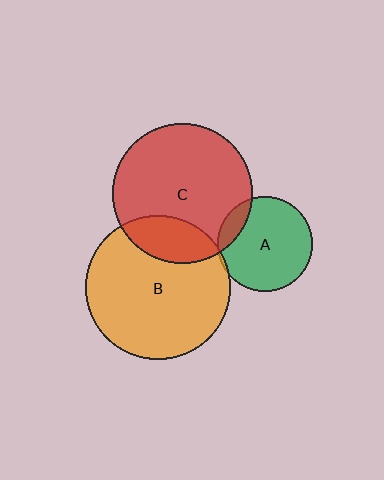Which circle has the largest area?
Circle B (orange).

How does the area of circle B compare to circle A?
Approximately 2.3 times.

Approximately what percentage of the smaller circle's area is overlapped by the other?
Approximately 15%.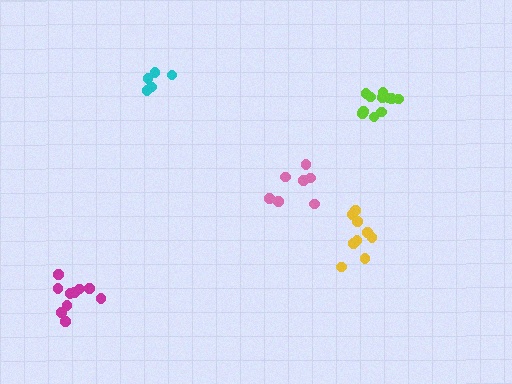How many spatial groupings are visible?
There are 5 spatial groupings.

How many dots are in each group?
Group 1: 10 dots, Group 2: 5 dots, Group 3: 10 dots, Group 4: 11 dots, Group 5: 7 dots (43 total).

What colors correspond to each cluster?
The clusters are colored: yellow, cyan, magenta, lime, pink.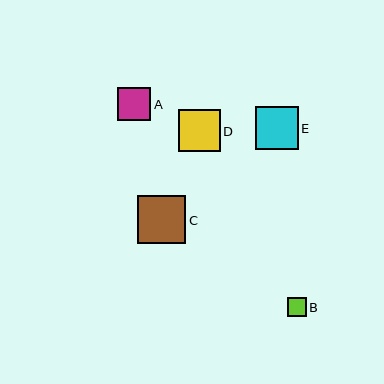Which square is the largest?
Square C is the largest with a size of approximately 48 pixels.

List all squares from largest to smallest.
From largest to smallest: C, E, D, A, B.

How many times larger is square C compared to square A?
Square C is approximately 1.4 times the size of square A.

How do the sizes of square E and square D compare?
Square E and square D are approximately the same size.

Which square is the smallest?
Square B is the smallest with a size of approximately 19 pixels.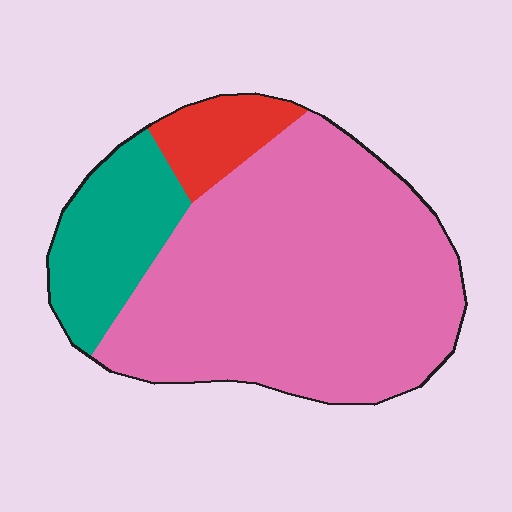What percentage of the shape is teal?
Teal covers about 20% of the shape.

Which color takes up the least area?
Red, at roughly 10%.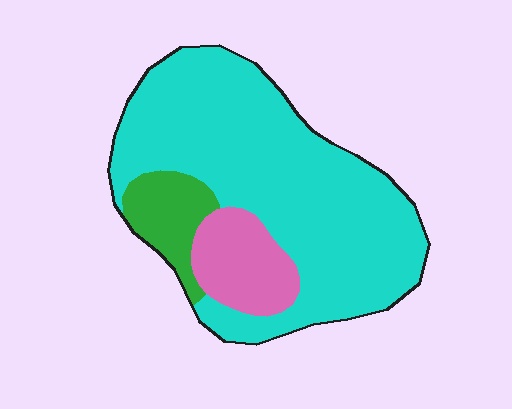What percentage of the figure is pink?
Pink covers around 15% of the figure.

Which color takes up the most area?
Cyan, at roughly 75%.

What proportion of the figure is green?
Green covers 11% of the figure.